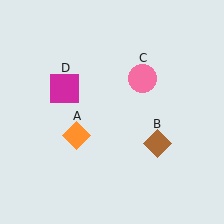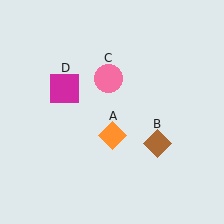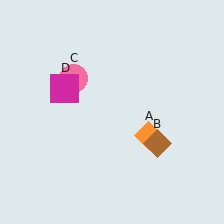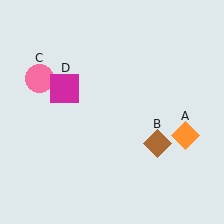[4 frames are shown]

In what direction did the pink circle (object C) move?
The pink circle (object C) moved left.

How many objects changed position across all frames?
2 objects changed position: orange diamond (object A), pink circle (object C).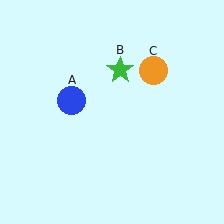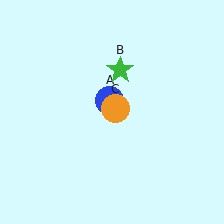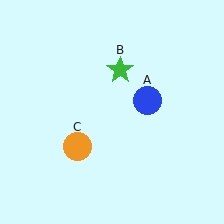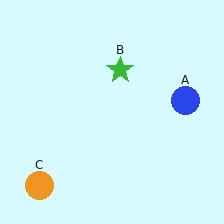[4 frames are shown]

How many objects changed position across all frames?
2 objects changed position: blue circle (object A), orange circle (object C).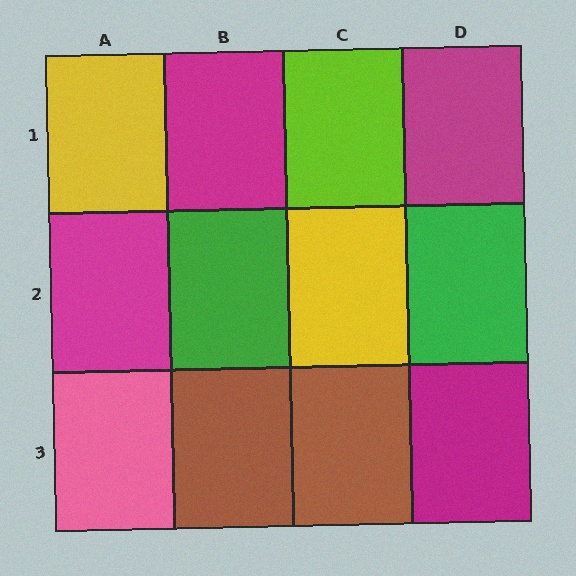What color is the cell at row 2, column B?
Green.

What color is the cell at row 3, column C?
Brown.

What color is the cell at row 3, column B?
Brown.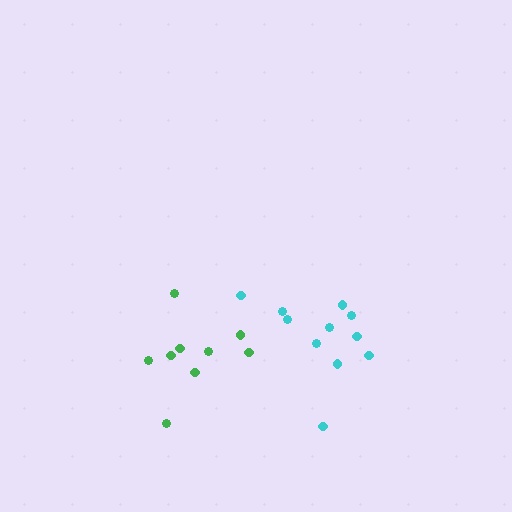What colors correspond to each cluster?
The clusters are colored: cyan, green.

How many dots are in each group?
Group 1: 11 dots, Group 2: 9 dots (20 total).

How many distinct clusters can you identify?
There are 2 distinct clusters.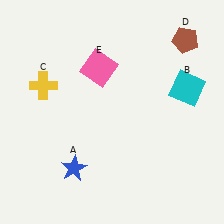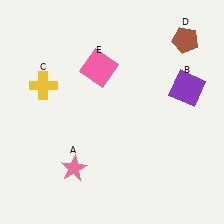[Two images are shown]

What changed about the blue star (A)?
In Image 1, A is blue. In Image 2, it changed to pink.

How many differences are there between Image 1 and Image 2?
There are 2 differences between the two images.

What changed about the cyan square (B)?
In Image 1, B is cyan. In Image 2, it changed to purple.